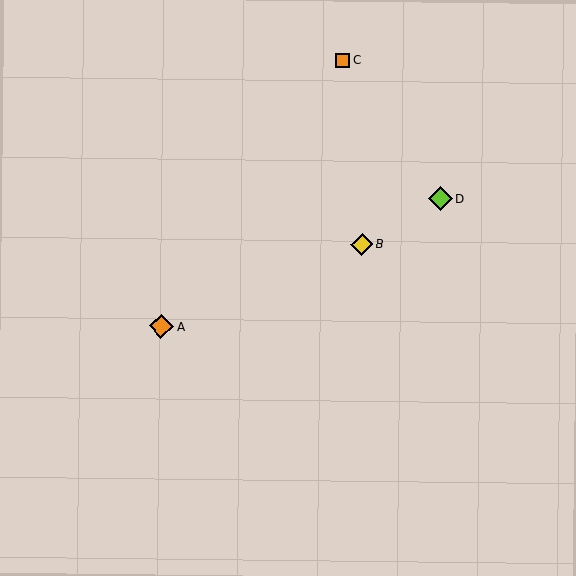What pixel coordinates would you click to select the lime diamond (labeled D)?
Click at (440, 199) to select the lime diamond D.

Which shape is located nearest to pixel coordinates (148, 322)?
The orange diamond (labeled A) at (161, 326) is nearest to that location.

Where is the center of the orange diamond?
The center of the orange diamond is at (161, 326).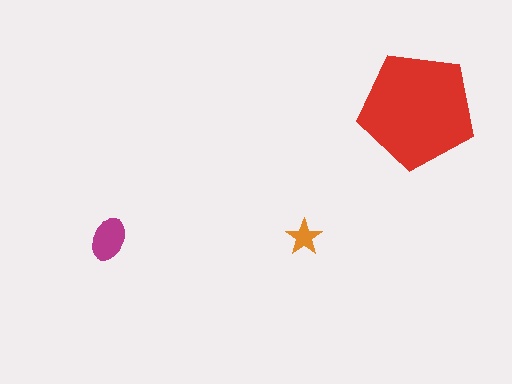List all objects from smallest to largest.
The orange star, the magenta ellipse, the red pentagon.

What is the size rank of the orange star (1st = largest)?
3rd.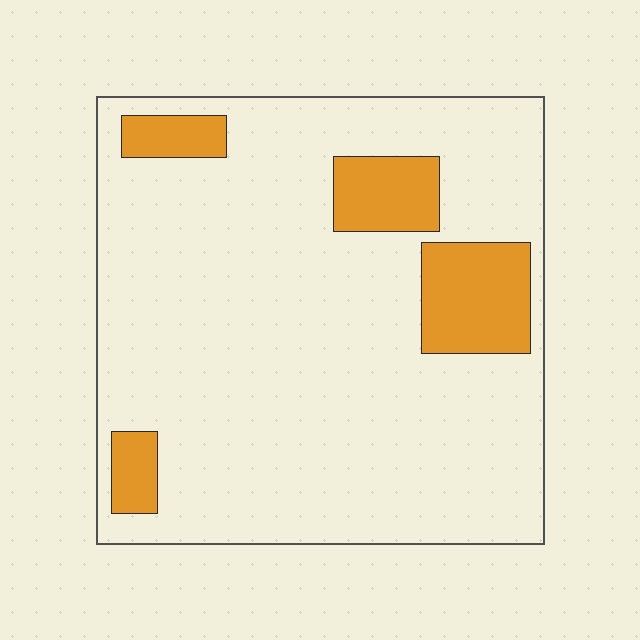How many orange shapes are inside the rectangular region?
4.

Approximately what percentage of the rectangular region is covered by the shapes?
Approximately 15%.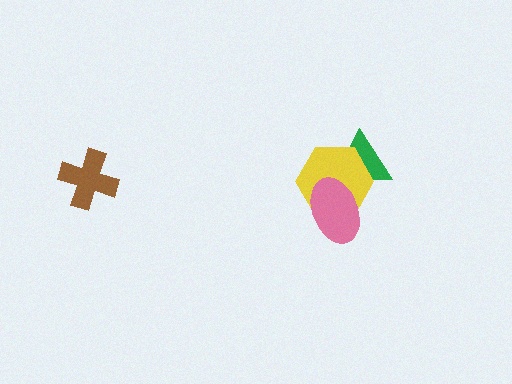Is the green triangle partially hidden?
Yes, it is partially covered by another shape.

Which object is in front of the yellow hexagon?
The pink ellipse is in front of the yellow hexagon.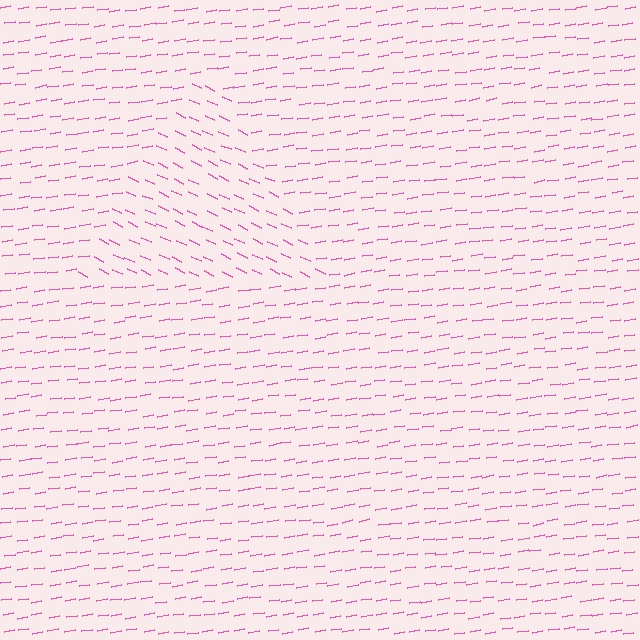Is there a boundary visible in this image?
Yes, there is a texture boundary formed by a change in line orientation.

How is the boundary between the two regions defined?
The boundary is defined purely by a change in line orientation (approximately 34 degrees difference). All lines are the same color and thickness.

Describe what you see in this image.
The image is filled with small pink line segments. A triangle region in the image has lines oriented differently from the surrounding lines, creating a visible texture boundary.